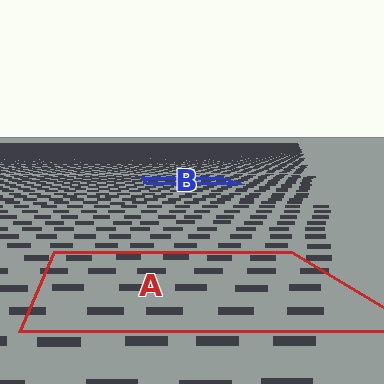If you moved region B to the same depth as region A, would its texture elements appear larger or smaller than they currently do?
They would appear larger. At a closer depth, the same texture elements are projected at a bigger on-screen size.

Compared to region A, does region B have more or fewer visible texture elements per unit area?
Region B has more texture elements per unit area — they are packed more densely because it is farther away.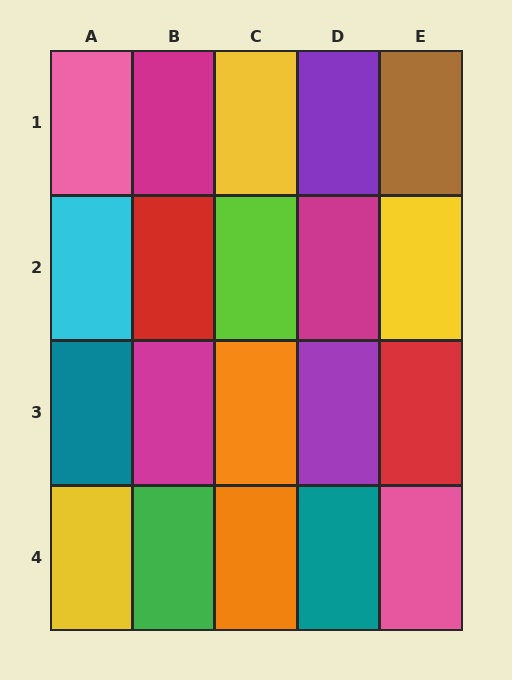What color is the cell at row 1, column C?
Yellow.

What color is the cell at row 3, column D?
Purple.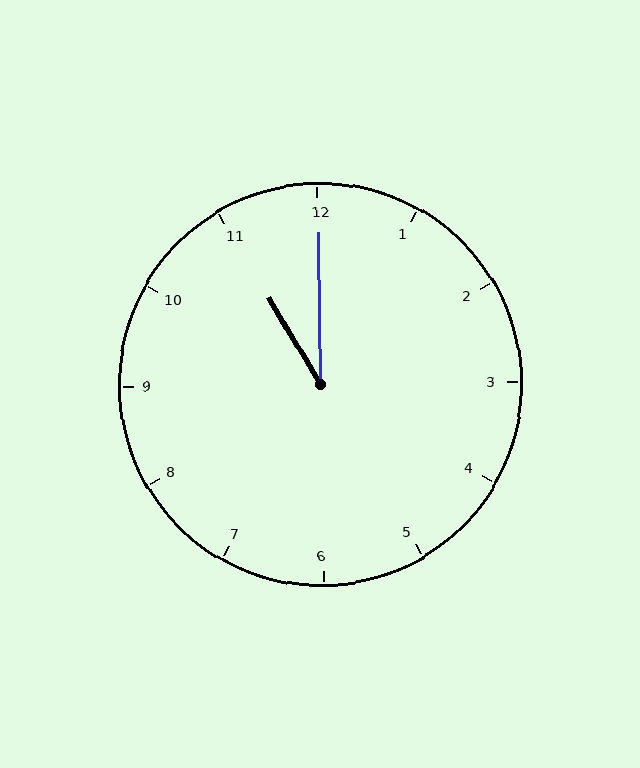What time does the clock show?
11:00.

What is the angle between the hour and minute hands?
Approximately 30 degrees.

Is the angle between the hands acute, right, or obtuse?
It is acute.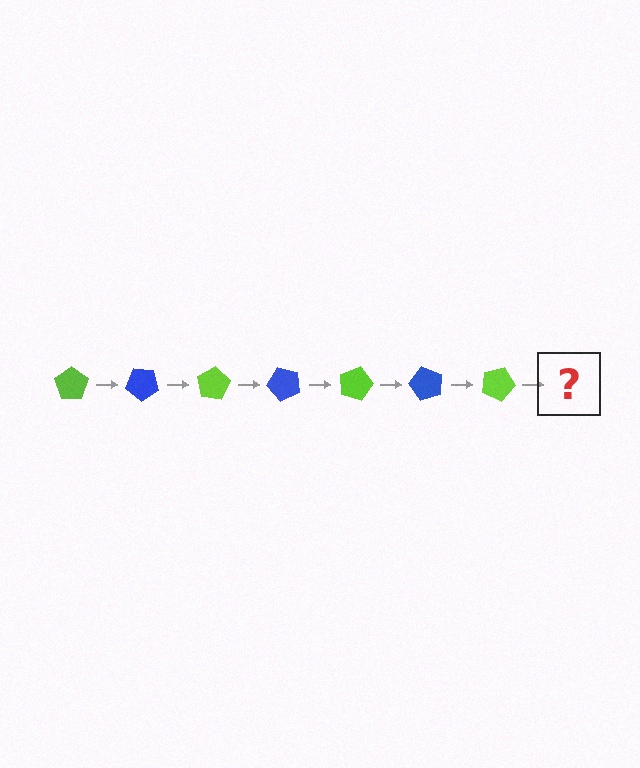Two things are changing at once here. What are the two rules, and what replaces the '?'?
The two rules are that it rotates 40 degrees each step and the color cycles through lime and blue. The '?' should be a blue pentagon, rotated 280 degrees from the start.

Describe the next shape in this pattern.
It should be a blue pentagon, rotated 280 degrees from the start.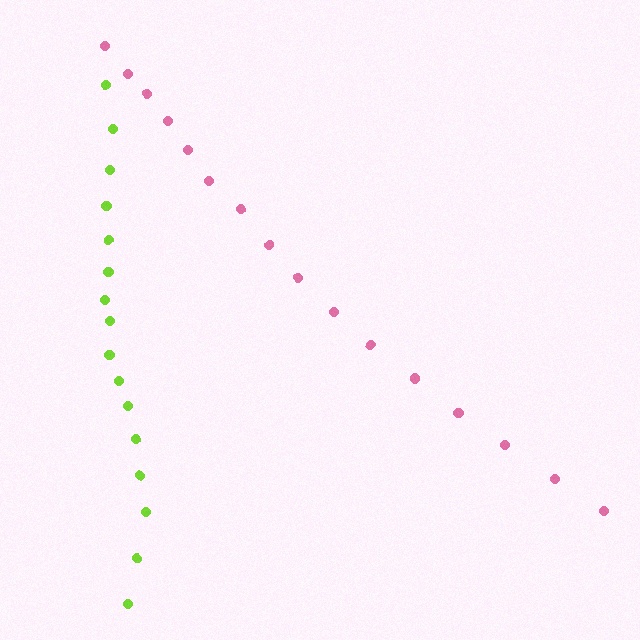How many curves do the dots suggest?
There are 2 distinct paths.